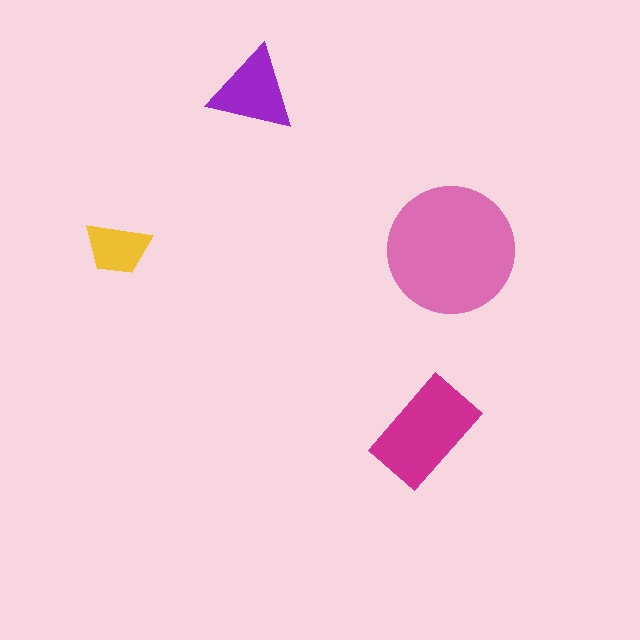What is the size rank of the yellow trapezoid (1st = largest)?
4th.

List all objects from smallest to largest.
The yellow trapezoid, the purple triangle, the magenta rectangle, the pink circle.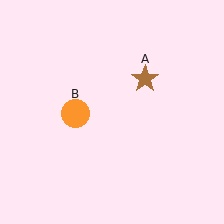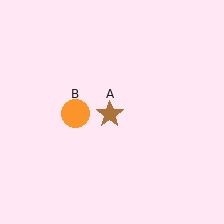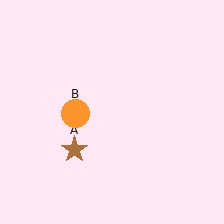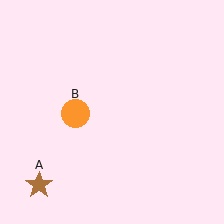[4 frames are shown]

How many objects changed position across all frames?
1 object changed position: brown star (object A).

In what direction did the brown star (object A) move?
The brown star (object A) moved down and to the left.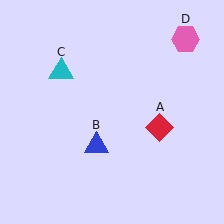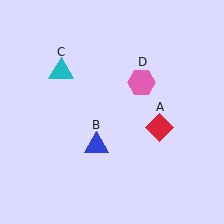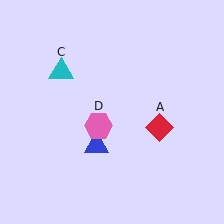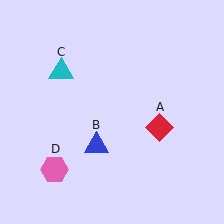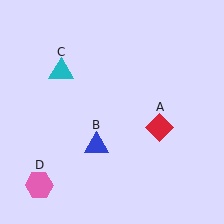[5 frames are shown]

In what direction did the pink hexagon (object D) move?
The pink hexagon (object D) moved down and to the left.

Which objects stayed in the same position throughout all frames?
Red diamond (object A) and blue triangle (object B) and cyan triangle (object C) remained stationary.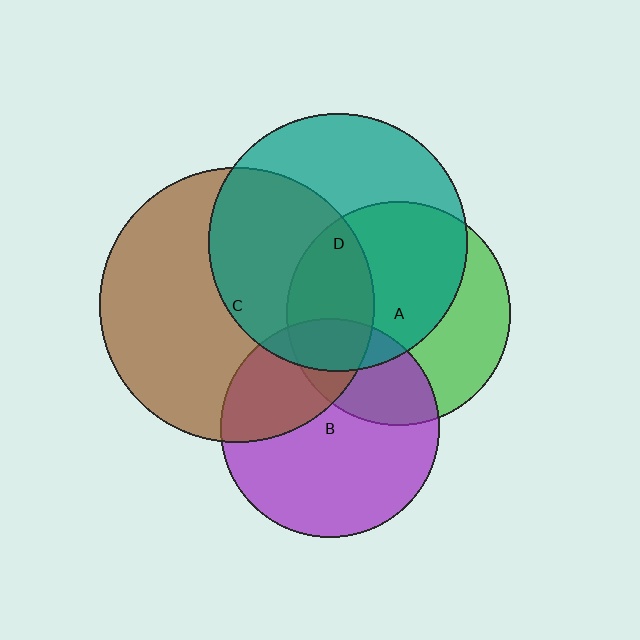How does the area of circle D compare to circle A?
Approximately 1.3 times.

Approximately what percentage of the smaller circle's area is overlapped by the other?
Approximately 30%.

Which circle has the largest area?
Circle C (brown).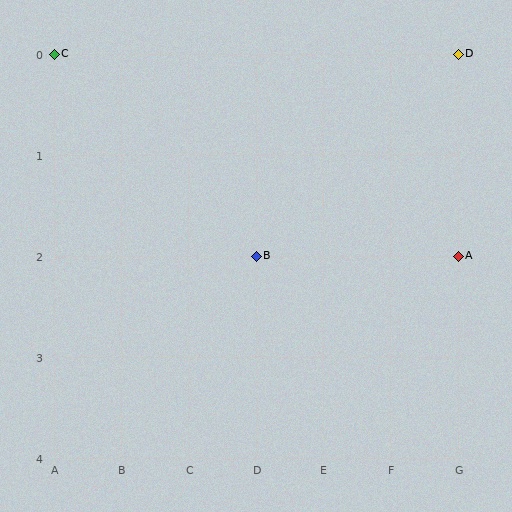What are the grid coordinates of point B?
Point B is at grid coordinates (D, 2).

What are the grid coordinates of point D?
Point D is at grid coordinates (G, 0).